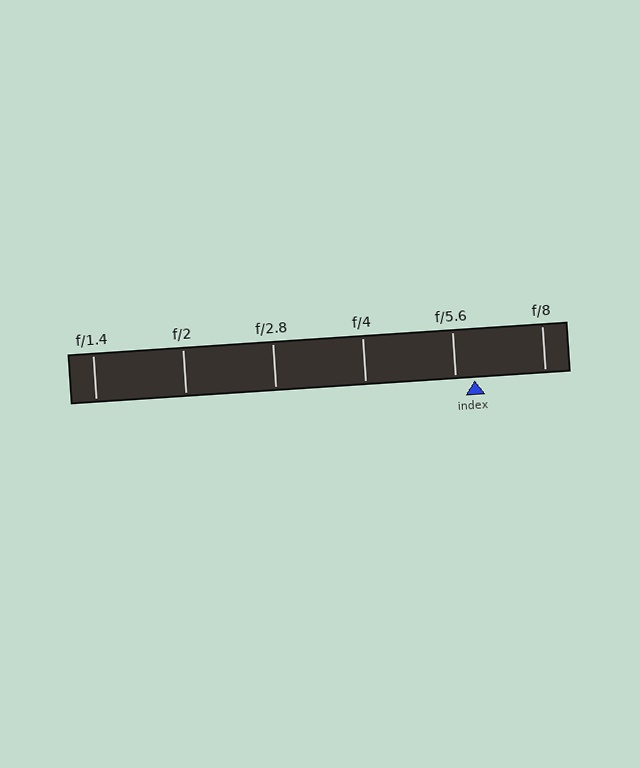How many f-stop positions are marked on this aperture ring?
There are 6 f-stop positions marked.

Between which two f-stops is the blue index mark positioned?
The index mark is between f/5.6 and f/8.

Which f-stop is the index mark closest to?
The index mark is closest to f/5.6.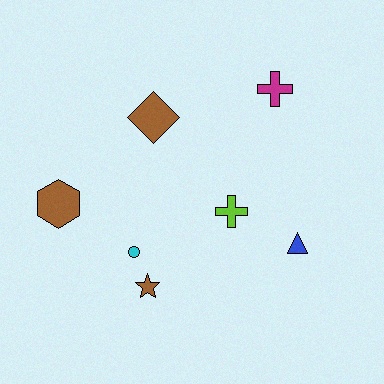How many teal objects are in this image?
There are no teal objects.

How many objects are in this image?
There are 7 objects.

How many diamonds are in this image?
There is 1 diamond.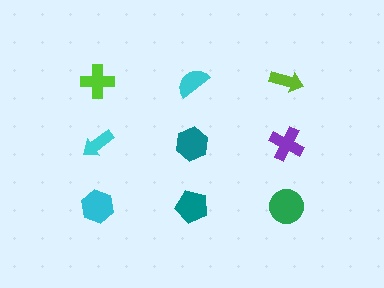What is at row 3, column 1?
A cyan hexagon.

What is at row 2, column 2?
A teal hexagon.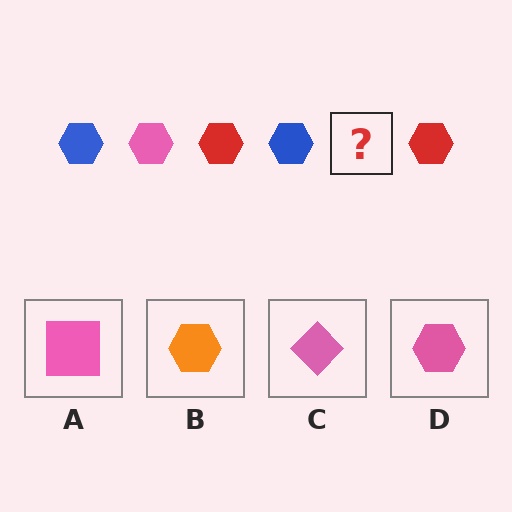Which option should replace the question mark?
Option D.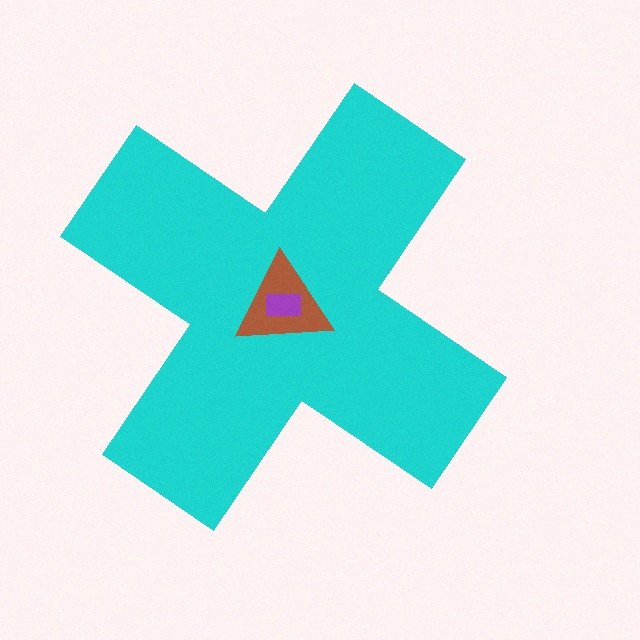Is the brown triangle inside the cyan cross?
Yes.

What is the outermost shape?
The cyan cross.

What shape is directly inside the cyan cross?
The brown triangle.